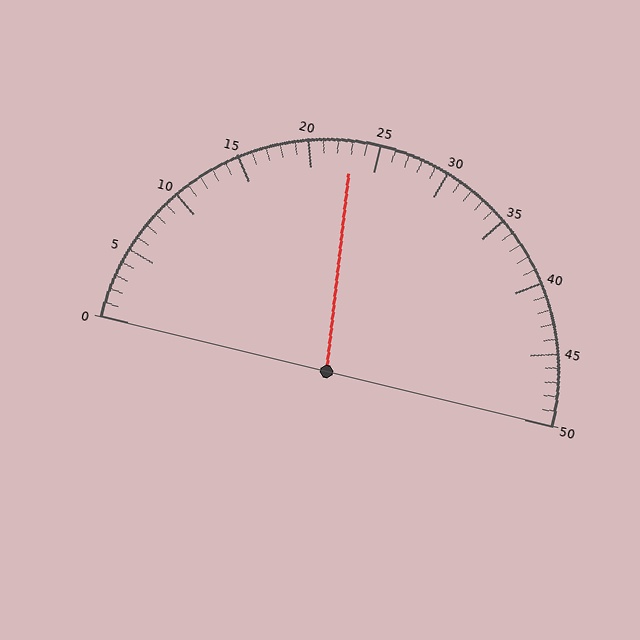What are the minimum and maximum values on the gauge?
The gauge ranges from 0 to 50.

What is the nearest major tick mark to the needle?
The nearest major tick mark is 25.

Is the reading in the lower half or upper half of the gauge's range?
The reading is in the lower half of the range (0 to 50).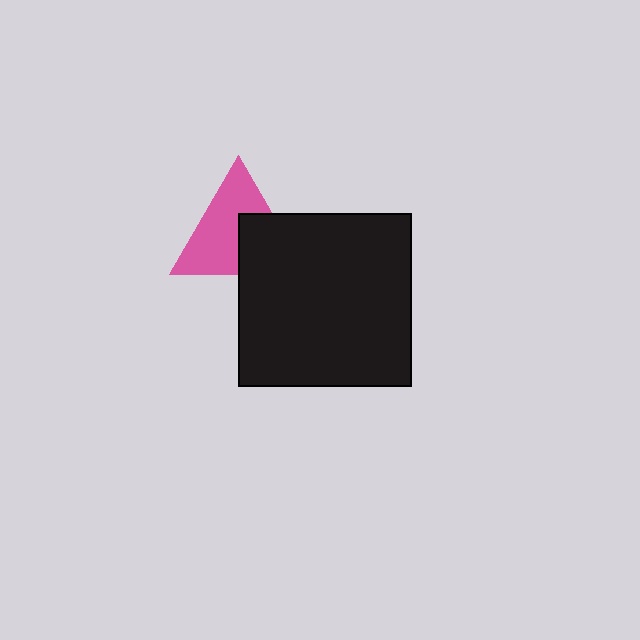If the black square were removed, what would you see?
You would see the complete pink triangle.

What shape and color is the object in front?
The object in front is a black square.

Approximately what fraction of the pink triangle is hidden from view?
Roughly 39% of the pink triangle is hidden behind the black square.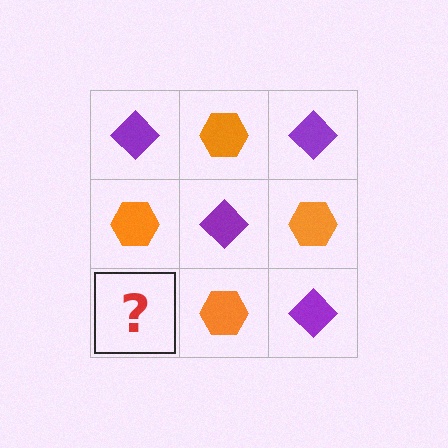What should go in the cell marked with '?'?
The missing cell should contain a purple diamond.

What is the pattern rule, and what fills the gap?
The rule is that it alternates purple diamond and orange hexagon in a checkerboard pattern. The gap should be filled with a purple diamond.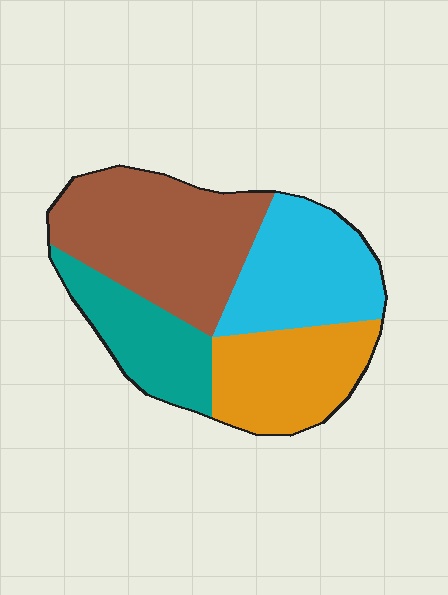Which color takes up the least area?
Teal, at roughly 20%.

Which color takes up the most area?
Brown, at roughly 35%.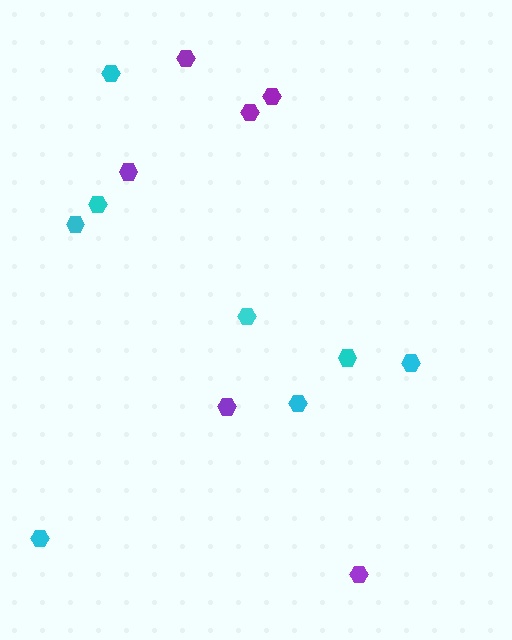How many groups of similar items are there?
There are 2 groups: one group of purple hexagons (6) and one group of cyan hexagons (8).